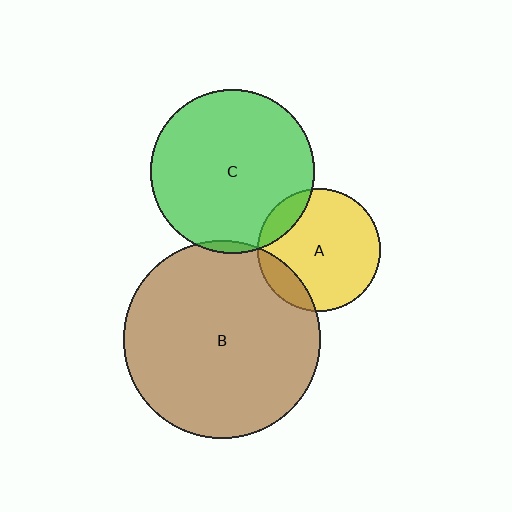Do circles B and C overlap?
Yes.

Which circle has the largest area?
Circle B (brown).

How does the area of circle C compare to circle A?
Approximately 1.8 times.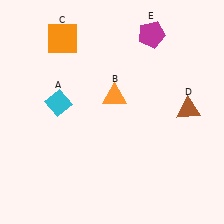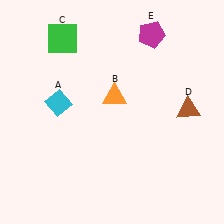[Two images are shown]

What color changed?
The square (C) changed from orange in Image 1 to green in Image 2.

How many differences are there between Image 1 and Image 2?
There is 1 difference between the two images.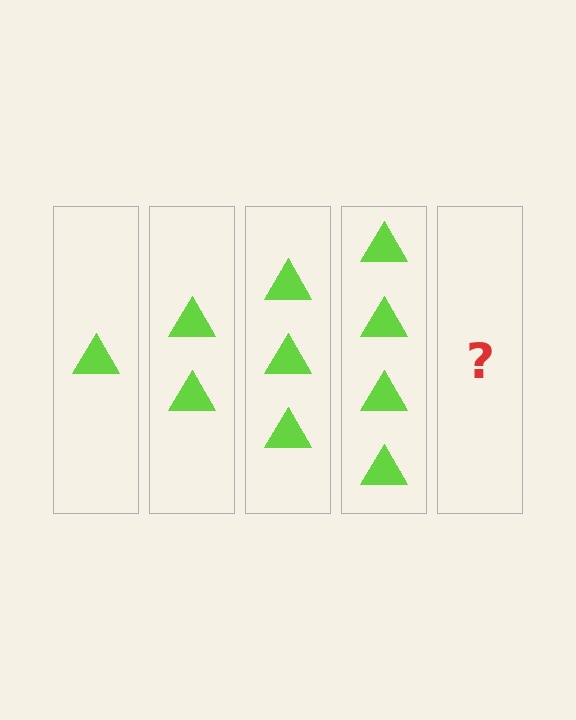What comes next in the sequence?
The next element should be 5 triangles.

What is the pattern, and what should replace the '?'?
The pattern is that each step adds one more triangle. The '?' should be 5 triangles.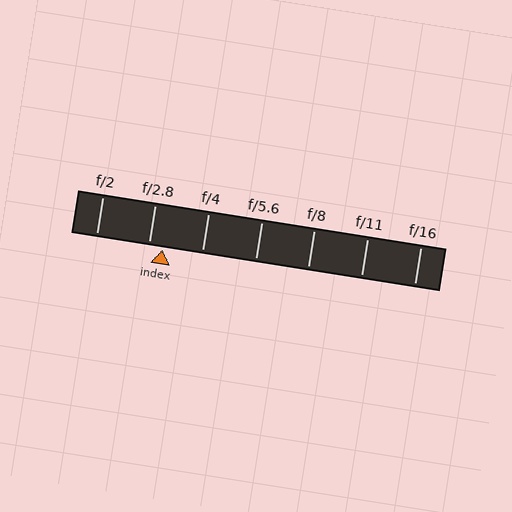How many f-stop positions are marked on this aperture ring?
There are 7 f-stop positions marked.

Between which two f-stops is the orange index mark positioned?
The index mark is between f/2.8 and f/4.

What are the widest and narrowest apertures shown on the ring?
The widest aperture shown is f/2 and the narrowest is f/16.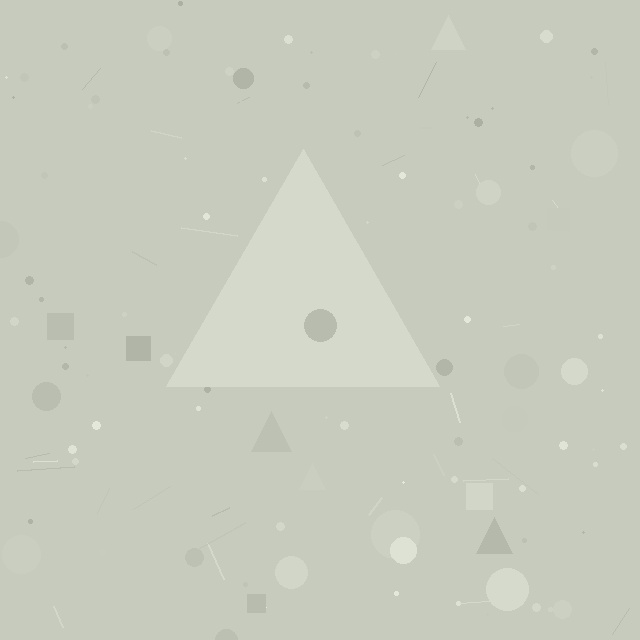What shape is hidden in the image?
A triangle is hidden in the image.